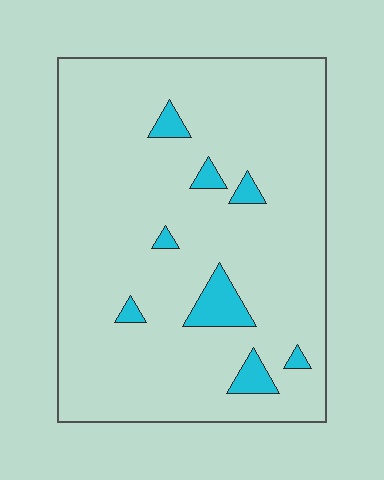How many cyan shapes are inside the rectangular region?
8.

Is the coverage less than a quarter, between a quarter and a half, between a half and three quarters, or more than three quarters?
Less than a quarter.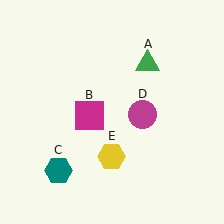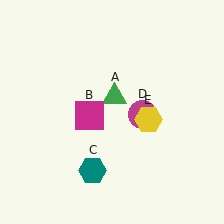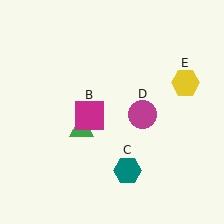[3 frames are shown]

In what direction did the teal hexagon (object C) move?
The teal hexagon (object C) moved right.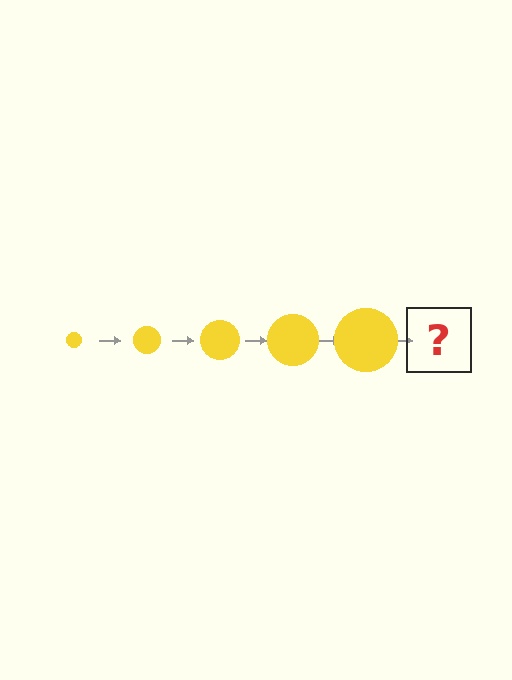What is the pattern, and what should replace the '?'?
The pattern is that the circle gets progressively larger each step. The '?' should be a yellow circle, larger than the previous one.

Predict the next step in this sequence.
The next step is a yellow circle, larger than the previous one.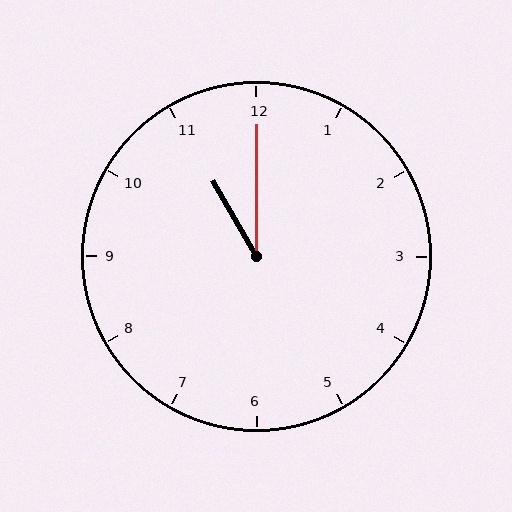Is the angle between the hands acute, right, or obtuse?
It is acute.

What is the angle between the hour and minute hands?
Approximately 30 degrees.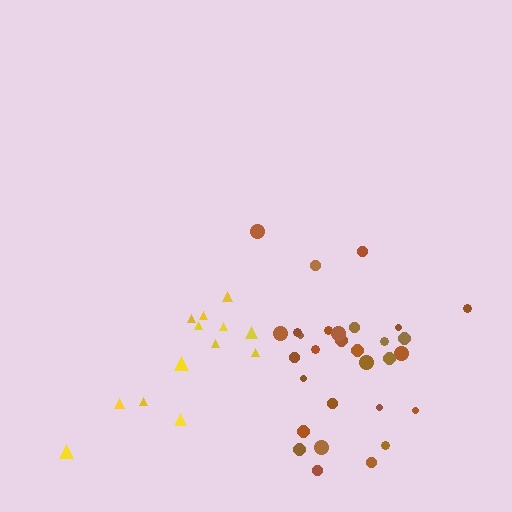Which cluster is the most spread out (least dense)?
Yellow.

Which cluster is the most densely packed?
Brown.